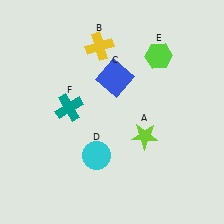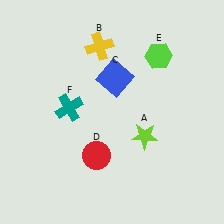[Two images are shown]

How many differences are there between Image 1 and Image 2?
There is 1 difference between the two images.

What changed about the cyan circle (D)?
In Image 1, D is cyan. In Image 2, it changed to red.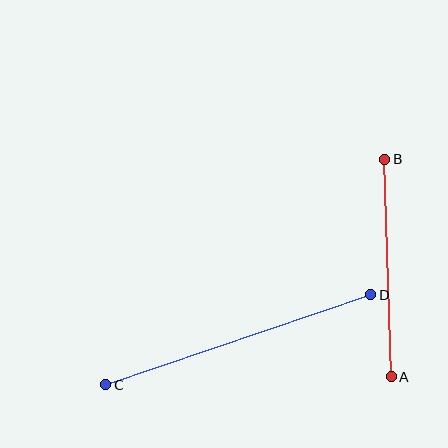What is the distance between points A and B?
The distance is approximately 218 pixels.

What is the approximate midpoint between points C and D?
The midpoint is at approximately (238, 340) pixels.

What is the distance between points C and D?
The distance is approximately 280 pixels.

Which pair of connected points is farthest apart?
Points C and D are farthest apart.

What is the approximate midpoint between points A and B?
The midpoint is at approximately (388, 268) pixels.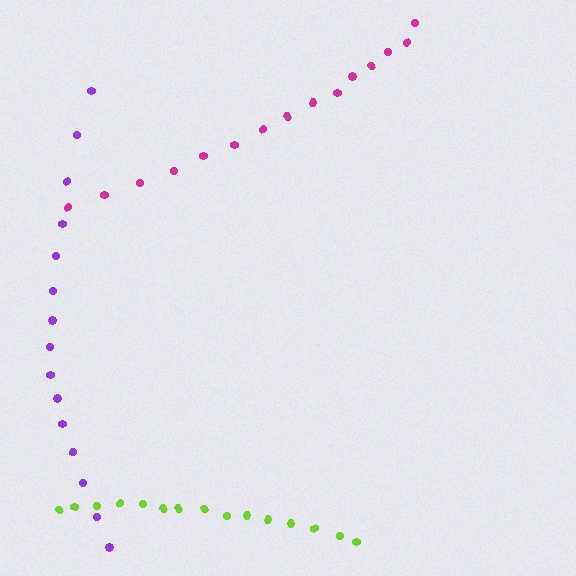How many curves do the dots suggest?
There are 3 distinct paths.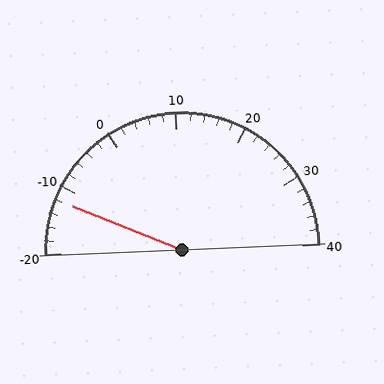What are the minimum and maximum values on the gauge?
The gauge ranges from -20 to 40.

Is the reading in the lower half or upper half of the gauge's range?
The reading is in the lower half of the range (-20 to 40).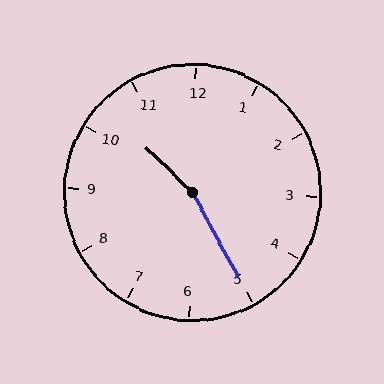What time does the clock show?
10:25.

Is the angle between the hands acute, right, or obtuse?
It is obtuse.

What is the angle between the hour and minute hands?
Approximately 162 degrees.